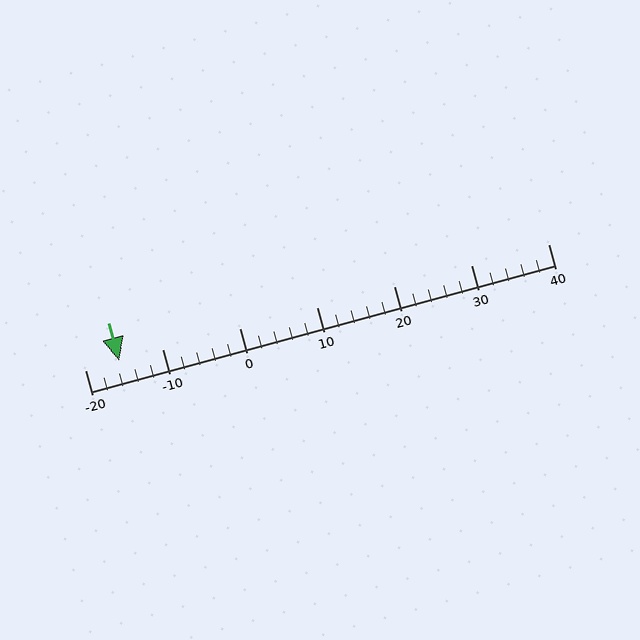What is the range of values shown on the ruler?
The ruler shows values from -20 to 40.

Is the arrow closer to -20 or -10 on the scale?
The arrow is closer to -20.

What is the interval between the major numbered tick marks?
The major tick marks are spaced 10 units apart.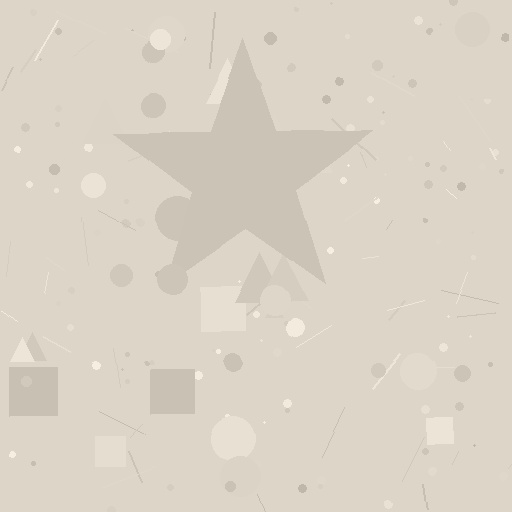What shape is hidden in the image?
A star is hidden in the image.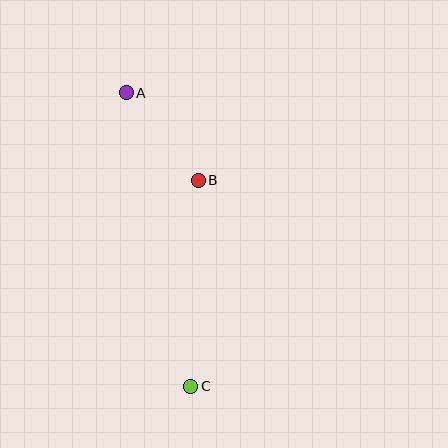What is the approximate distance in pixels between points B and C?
The distance between B and C is approximately 206 pixels.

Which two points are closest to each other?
Points A and B are closest to each other.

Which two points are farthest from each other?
Points A and C are farthest from each other.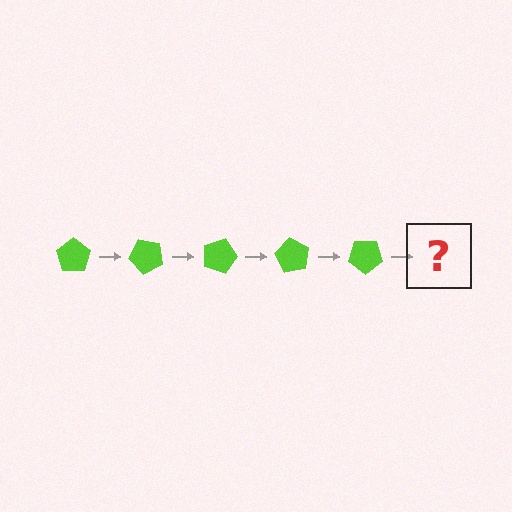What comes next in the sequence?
The next element should be a lime pentagon rotated 225 degrees.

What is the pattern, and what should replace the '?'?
The pattern is that the pentagon rotates 45 degrees each step. The '?' should be a lime pentagon rotated 225 degrees.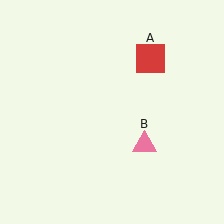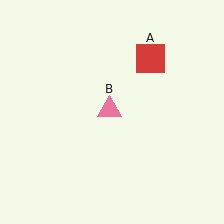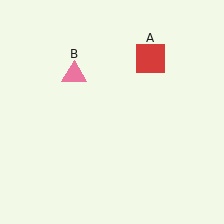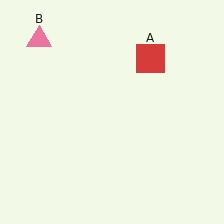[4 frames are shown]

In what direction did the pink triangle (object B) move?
The pink triangle (object B) moved up and to the left.